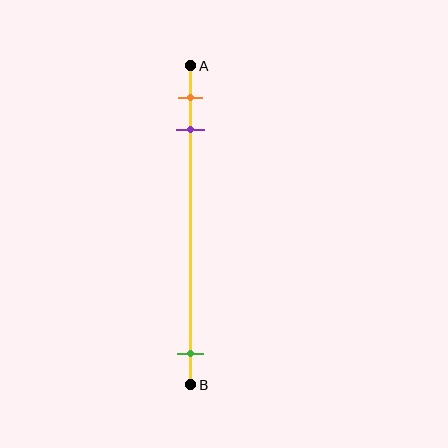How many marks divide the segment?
There are 3 marks dividing the segment.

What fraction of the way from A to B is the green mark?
The green mark is approximately 90% (0.9) of the way from A to B.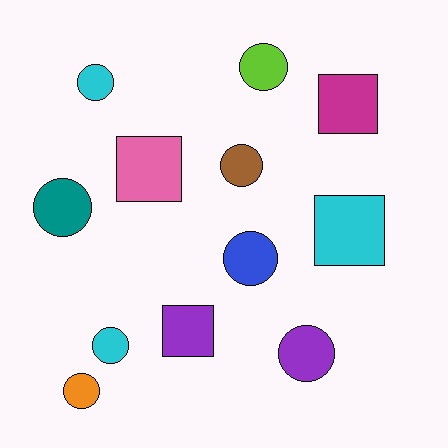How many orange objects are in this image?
There is 1 orange object.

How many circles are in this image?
There are 8 circles.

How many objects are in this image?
There are 12 objects.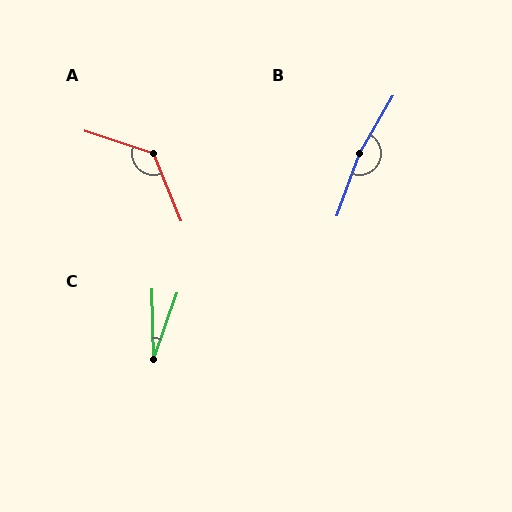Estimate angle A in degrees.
Approximately 130 degrees.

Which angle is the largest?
B, at approximately 170 degrees.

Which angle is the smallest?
C, at approximately 21 degrees.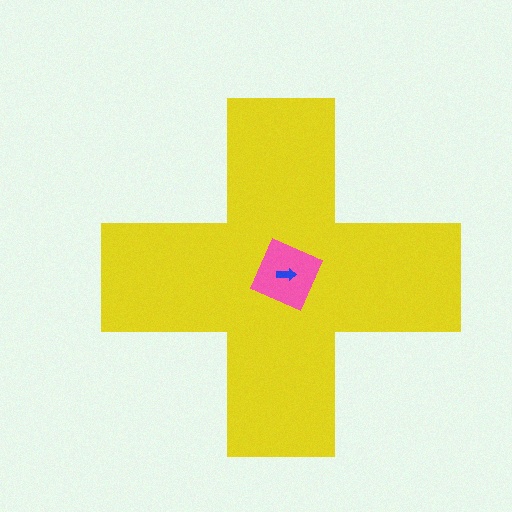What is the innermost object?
The blue arrow.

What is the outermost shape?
The yellow cross.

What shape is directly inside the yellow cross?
The pink diamond.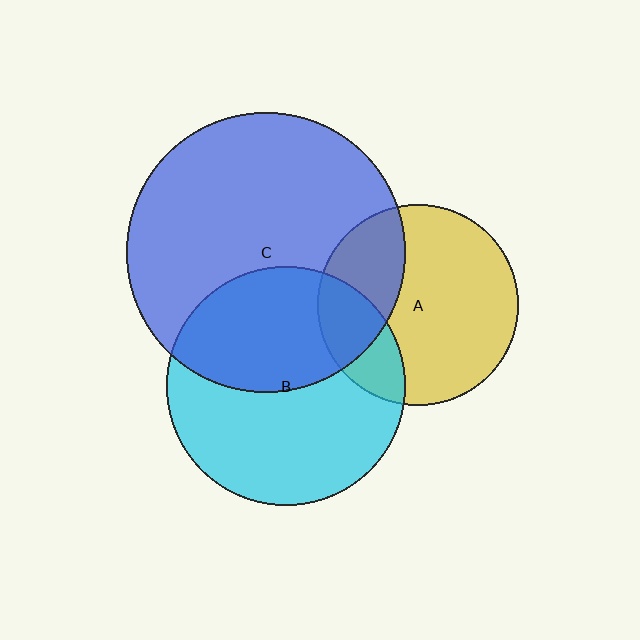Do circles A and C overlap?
Yes.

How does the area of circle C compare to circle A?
Approximately 1.9 times.